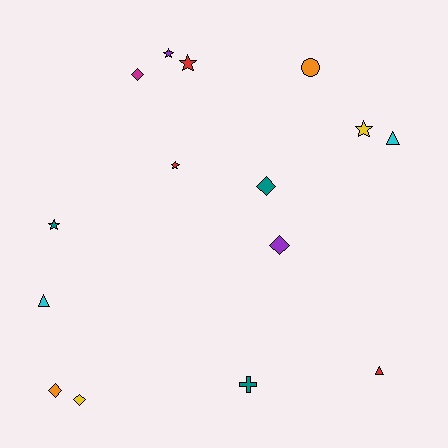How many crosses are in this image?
There is 1 cross.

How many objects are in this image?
There are 15 objects.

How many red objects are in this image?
There are 3 red objects.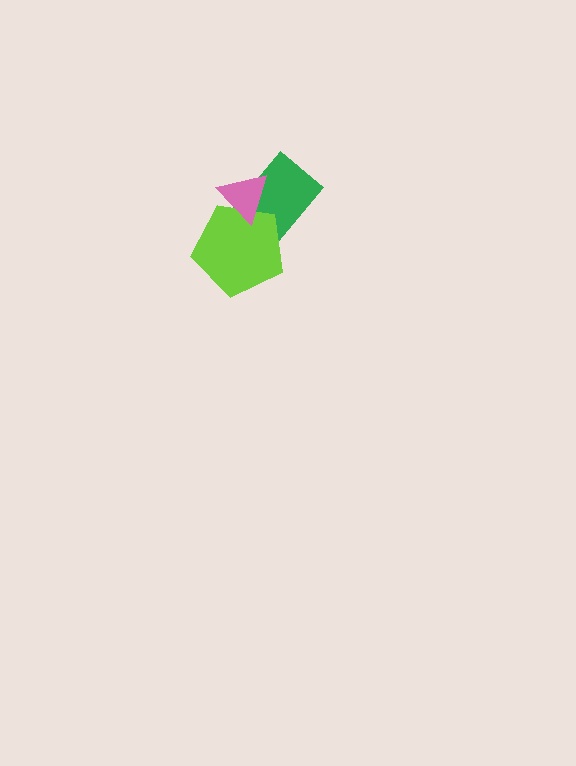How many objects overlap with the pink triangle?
2 objects overlap with the pink triangle.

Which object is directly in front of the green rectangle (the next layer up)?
The lime pentagon is directly in front of the green rectangle.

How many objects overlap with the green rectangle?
2 objects overlap with the green rectangle.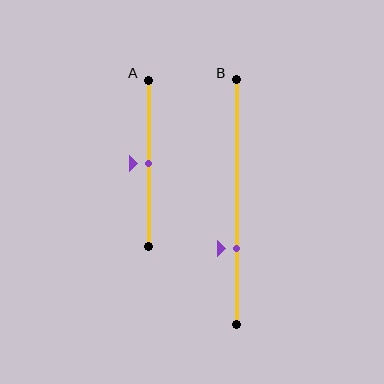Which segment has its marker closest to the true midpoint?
Segment A has its marker closest to the true midpoint.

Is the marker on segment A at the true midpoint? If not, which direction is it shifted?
Yes, the marker on segment A is at the true midpoint.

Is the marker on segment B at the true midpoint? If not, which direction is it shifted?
No, the marker on segment B is shifted downward by about 19% of the segment length.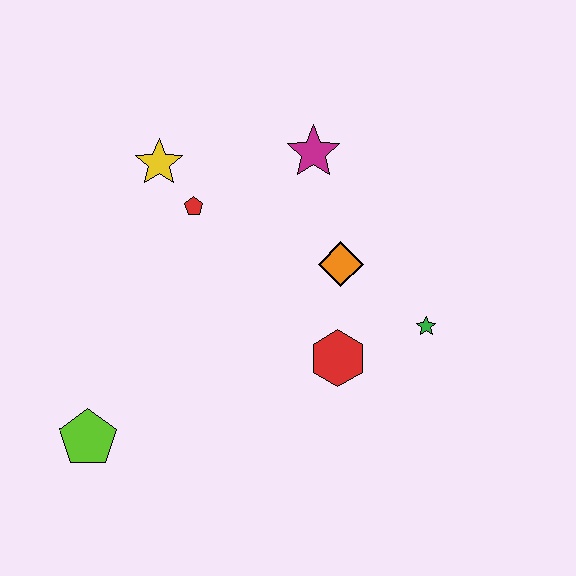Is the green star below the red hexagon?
No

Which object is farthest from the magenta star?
The lime pentagon is farthest from the magenta star.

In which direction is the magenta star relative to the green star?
The magenta star is above the green star.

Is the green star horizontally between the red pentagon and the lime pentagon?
No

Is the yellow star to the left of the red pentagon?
Yes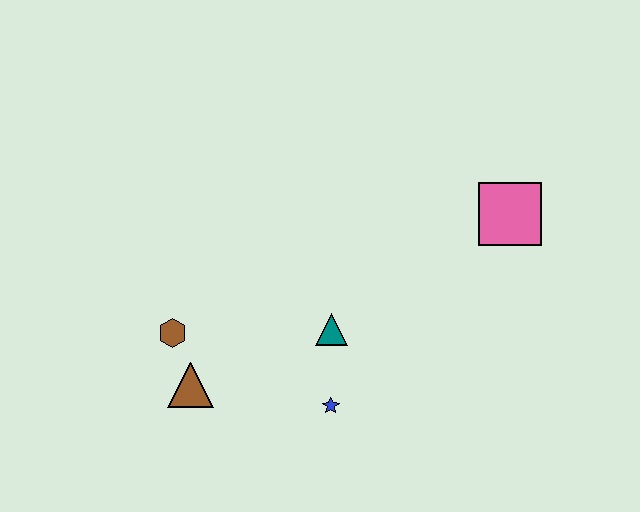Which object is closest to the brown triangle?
The brown hexagon is closest to the brown triangle.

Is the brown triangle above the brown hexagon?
No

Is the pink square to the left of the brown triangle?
No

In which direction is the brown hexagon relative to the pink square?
The brown hexagon is to the left of the pink square.